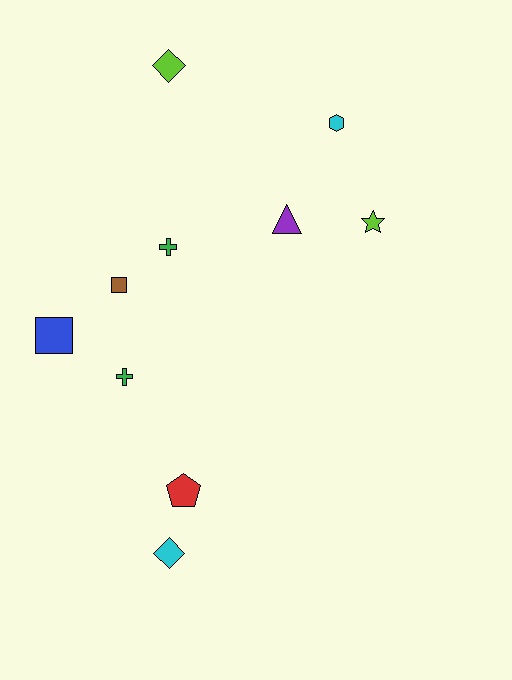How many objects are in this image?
There are 10 objects.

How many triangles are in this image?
There is 1 triangle.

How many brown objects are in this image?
There is 1 brown object.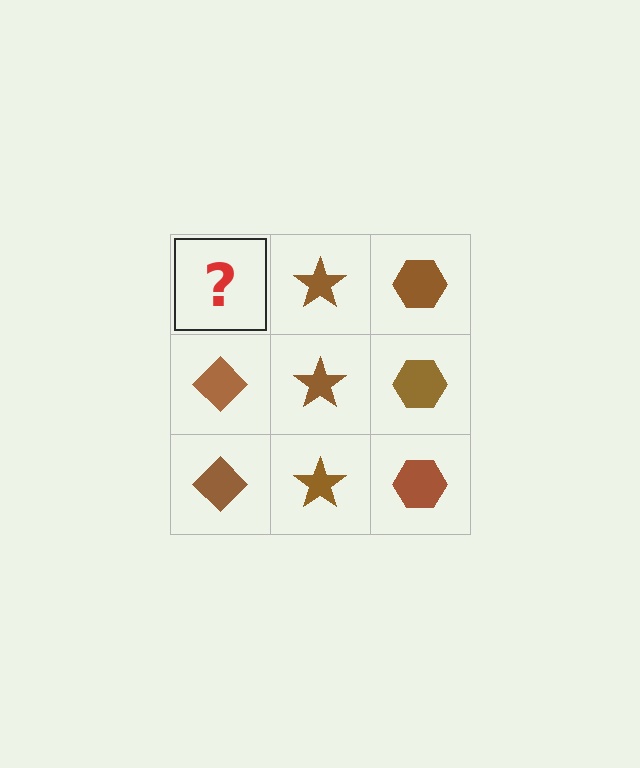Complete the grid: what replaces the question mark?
The question mark should be replaced with a brown diamond.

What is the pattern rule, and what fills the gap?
The rule is that each column has a consistent shape. The gap should be filled with a brown diamond.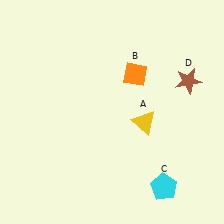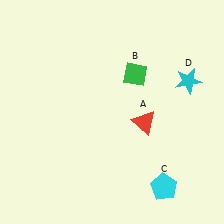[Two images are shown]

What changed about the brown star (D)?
In Image 1, D is brown. In Image 2, it changed to cyan.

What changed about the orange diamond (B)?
In Image 1, B is orange. In Image 2, it changed to green.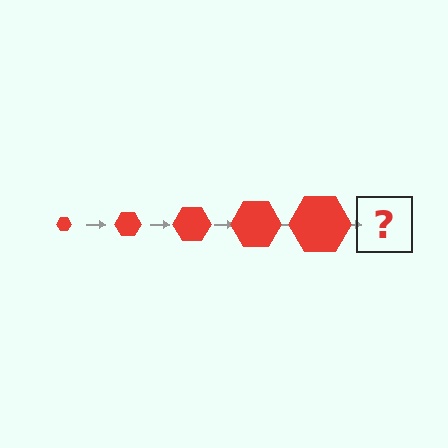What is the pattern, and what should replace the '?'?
The pattern is that the hexagon gets progressively larger each step. The '?' should be a red hexagon, larger than the previous one.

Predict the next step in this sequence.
The next step is a red hexagon, larger than the previous one.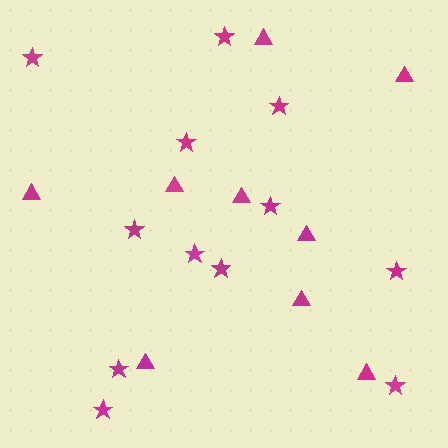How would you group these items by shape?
There are 2 groups: one group of triangles (9) and one group of stars (12).